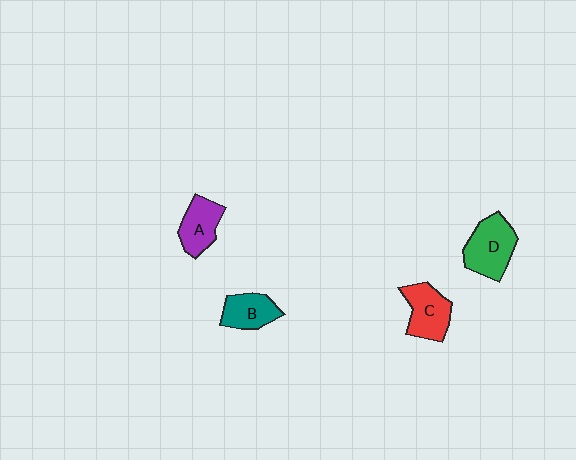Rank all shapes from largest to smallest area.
From largest to smallest: D (green), C (red), A (purple), B (teal).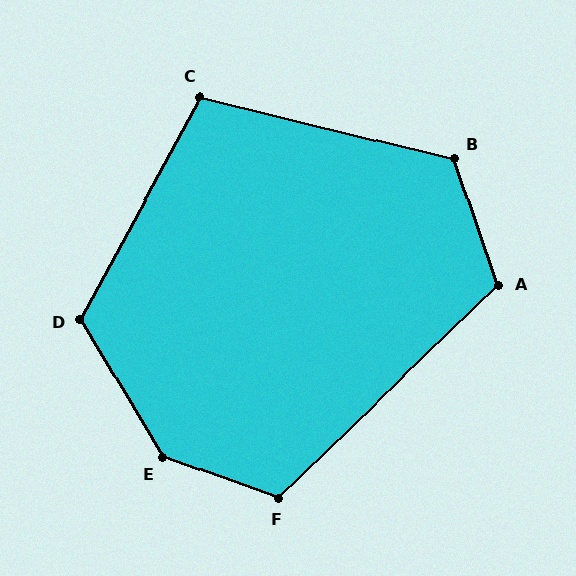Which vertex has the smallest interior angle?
C, at approximately 105 degrees.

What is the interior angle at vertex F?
Approximately 116 degrees (obtuse).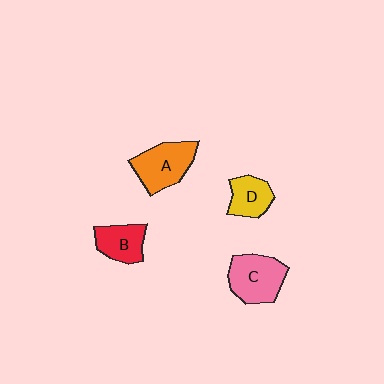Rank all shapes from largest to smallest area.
From largest to smallest: C (pink), A (orange), B (red), D (yellow).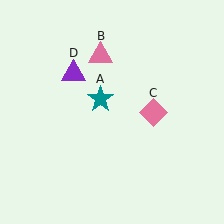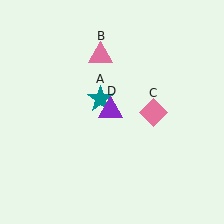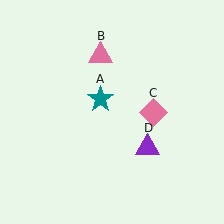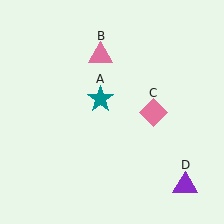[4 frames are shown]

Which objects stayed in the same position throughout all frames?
Teal star (object A) and pink triangle (object B) and pink diamond (object C) remained stationary.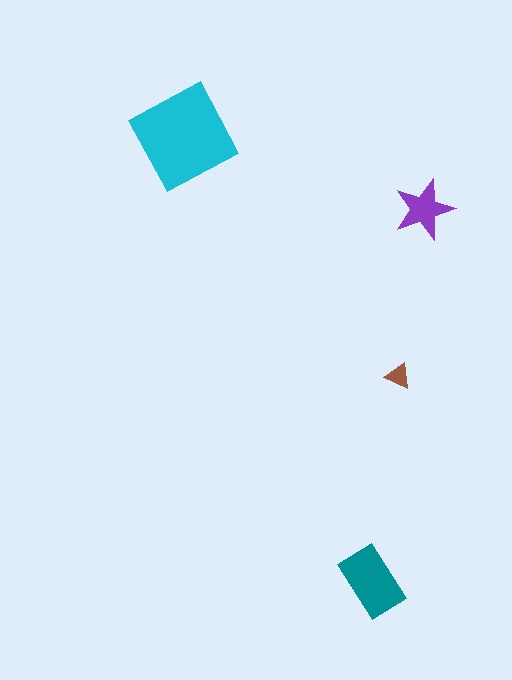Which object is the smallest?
The brown triangle.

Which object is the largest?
The cyan diamond.